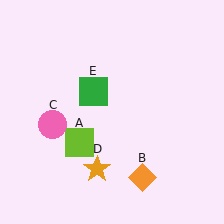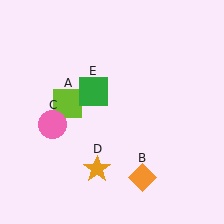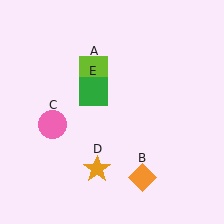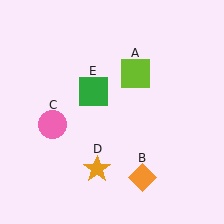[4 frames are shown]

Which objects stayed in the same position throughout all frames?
Orange diamond (object B) and pink circle (object C) and orange star (object D) and green square (object E) remained stationary.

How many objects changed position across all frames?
1 object changed position: lime square (object A).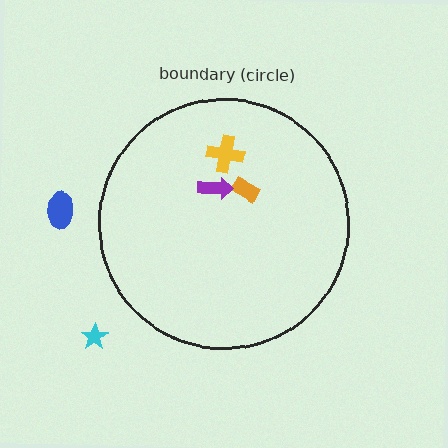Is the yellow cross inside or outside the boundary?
Inside.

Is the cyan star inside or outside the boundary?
Outside.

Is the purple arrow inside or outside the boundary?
Inside.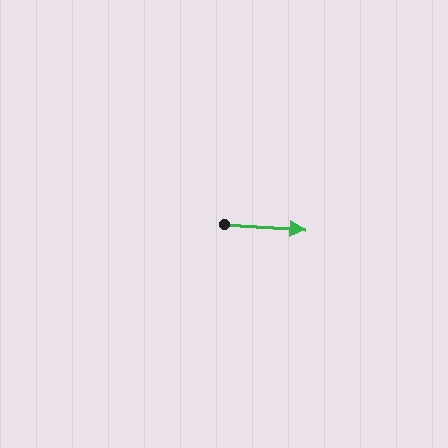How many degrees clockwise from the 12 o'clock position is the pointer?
Approximately 94 degrees.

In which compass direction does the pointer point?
East.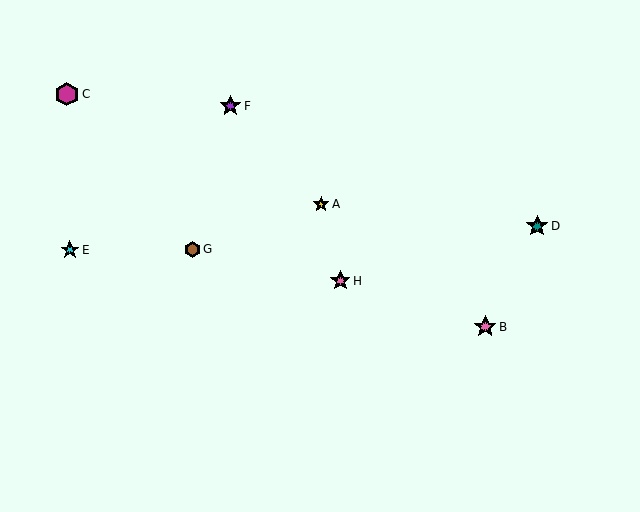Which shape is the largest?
The magenta hexagon (labeled C) is the largest.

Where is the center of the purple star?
The center of the purple star is at (230, 106).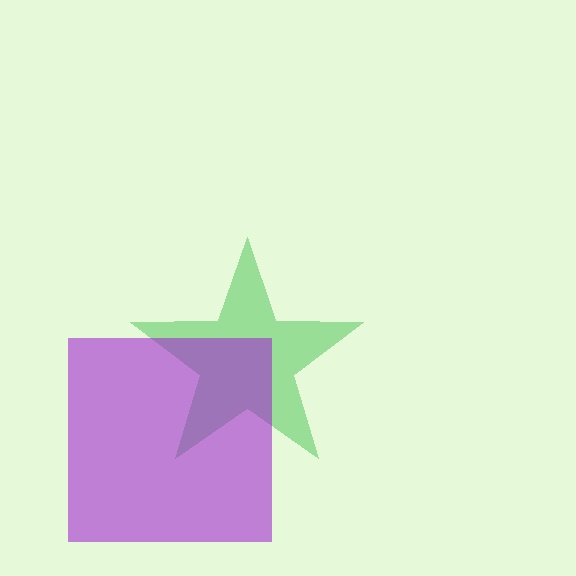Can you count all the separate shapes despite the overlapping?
Yes, there are 2 separate shapes.